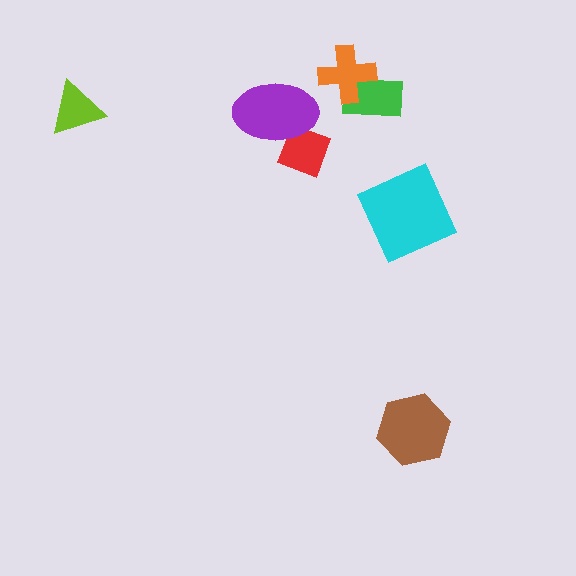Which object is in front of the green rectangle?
The orange cross is in front of the green rectangle.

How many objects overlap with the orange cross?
1 object overlaps with the orange cross.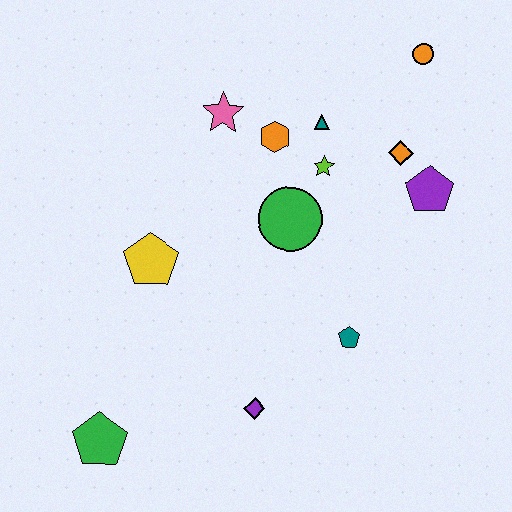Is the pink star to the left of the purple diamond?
Yes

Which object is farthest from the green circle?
The green pentagon is farthest from the green circle.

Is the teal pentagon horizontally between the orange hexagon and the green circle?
No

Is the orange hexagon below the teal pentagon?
No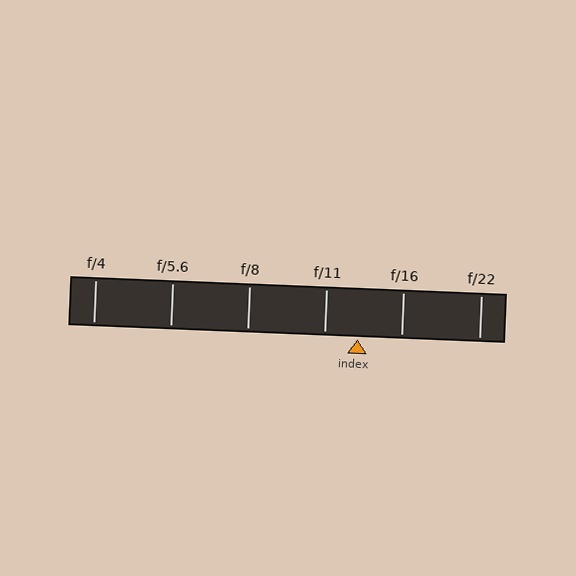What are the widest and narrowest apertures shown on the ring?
The widest aperture shown is f/4 and the narrowest is f/22.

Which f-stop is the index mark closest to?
The index mark is closest to f/11.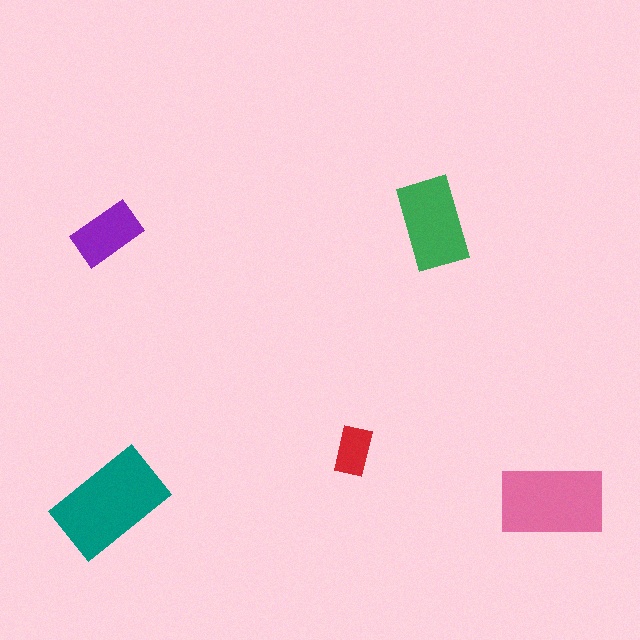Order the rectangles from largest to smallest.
the teal one, the pink one, the green one, the purple one, the red one.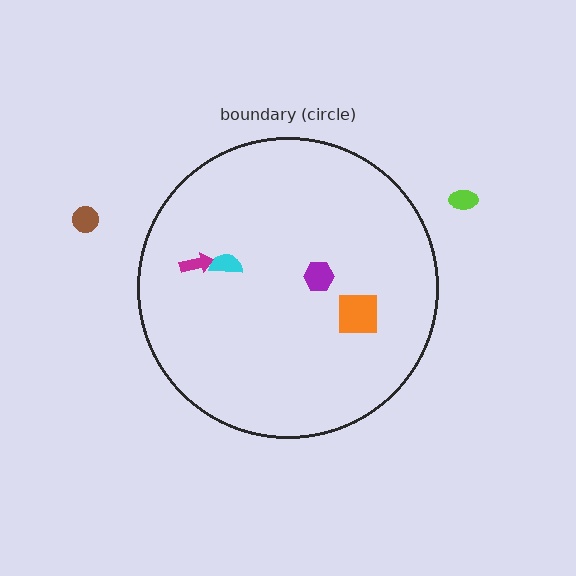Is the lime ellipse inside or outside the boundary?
Outside.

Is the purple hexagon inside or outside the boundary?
Inside.